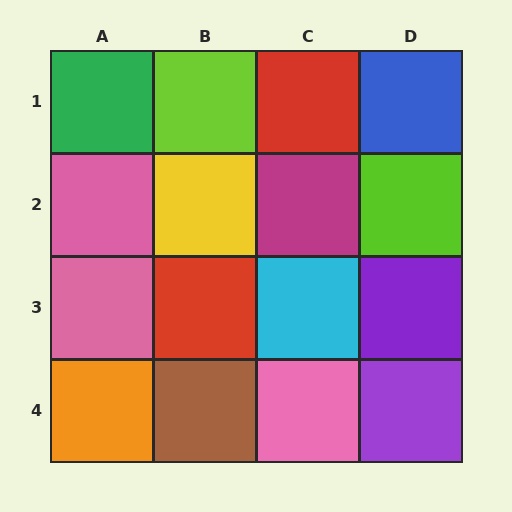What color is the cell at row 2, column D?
Lime.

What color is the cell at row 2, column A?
Pink.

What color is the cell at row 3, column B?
Red.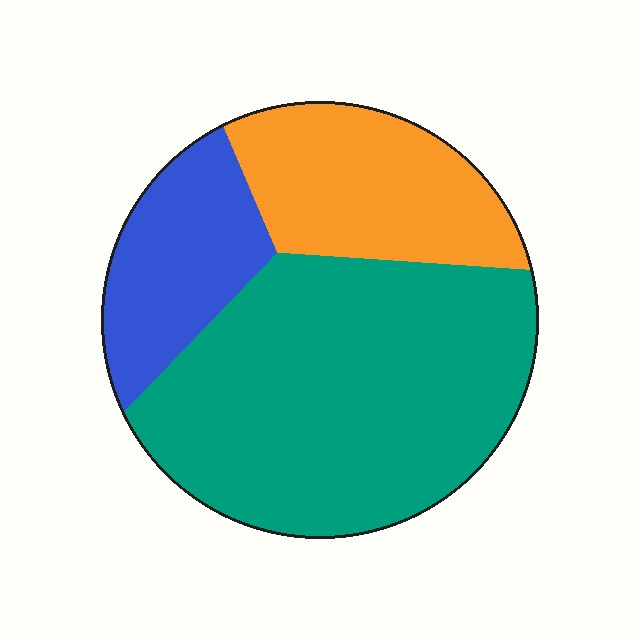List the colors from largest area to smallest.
From largest to smallest: teal, orange, blue.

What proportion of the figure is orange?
Orange covers roughly 25% of the figure.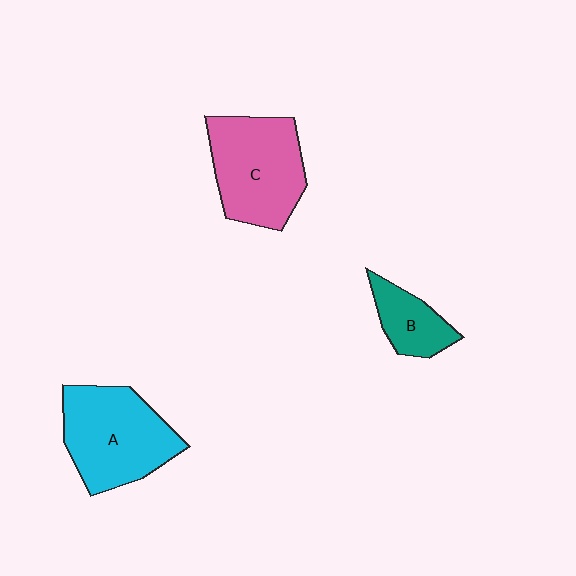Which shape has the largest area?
Shape A (cyan).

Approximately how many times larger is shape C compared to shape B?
Approximately 2.2 times.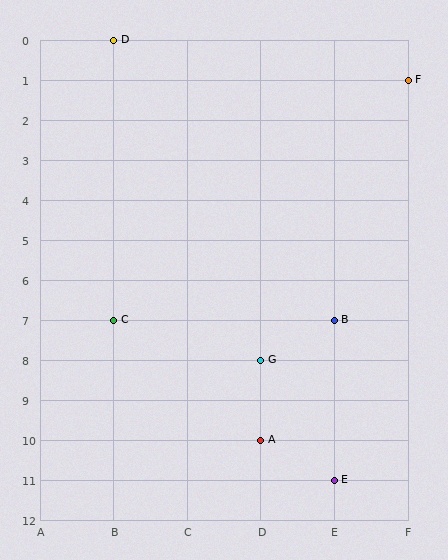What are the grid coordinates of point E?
Point E is at grid coordinates (E, 11).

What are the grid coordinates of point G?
Point G is at grid coordinates (D, 8).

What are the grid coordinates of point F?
Point F is at grid coordinates (F, 1).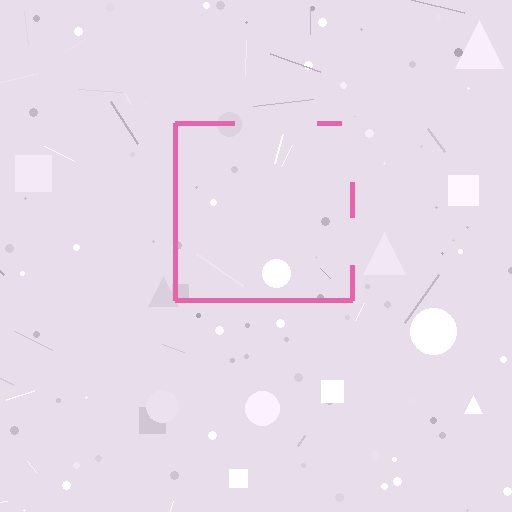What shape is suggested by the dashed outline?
The dashed outline suggests a square.